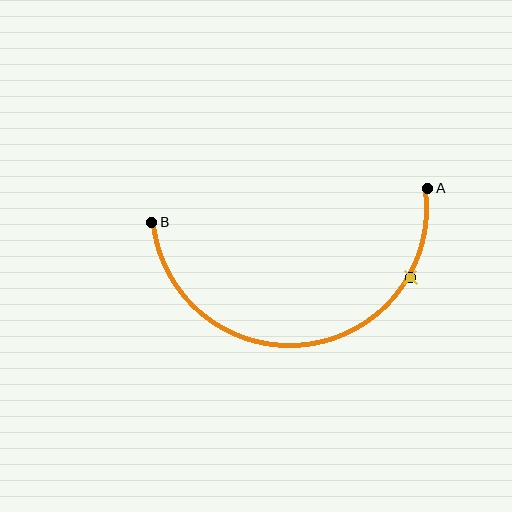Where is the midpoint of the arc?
The arc midpoint is the point on the curve farthest from the straight line joining A and B. It sits below that line.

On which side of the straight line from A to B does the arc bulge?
The arc bulges below the straight line connecting A and B.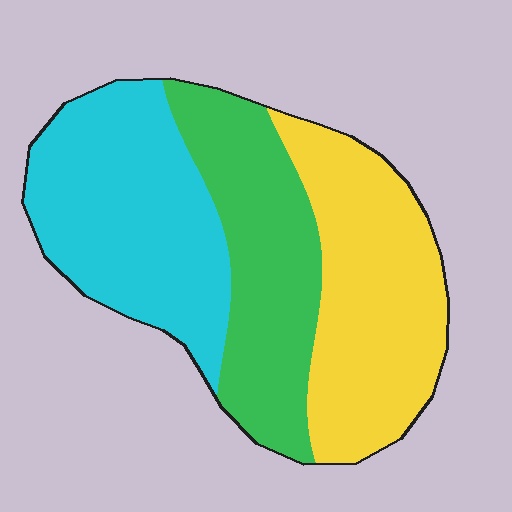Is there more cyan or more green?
Cyan.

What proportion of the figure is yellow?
Yellow covers roughly 35% of the figure.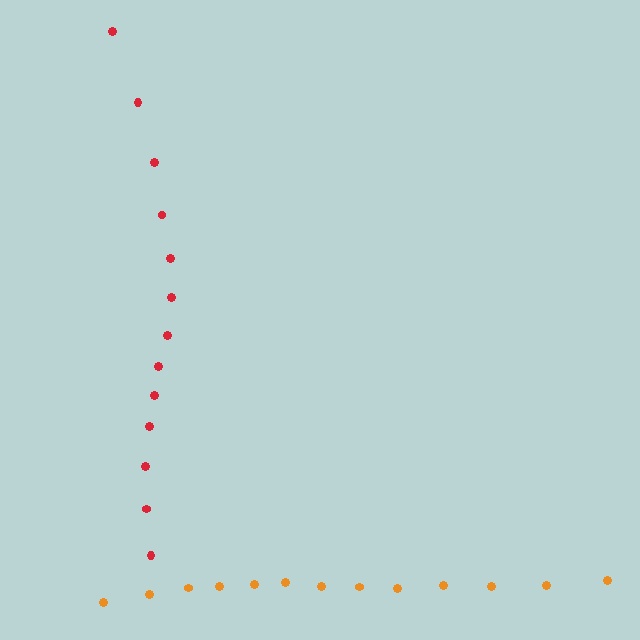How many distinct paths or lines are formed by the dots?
There are 2 distinct paths.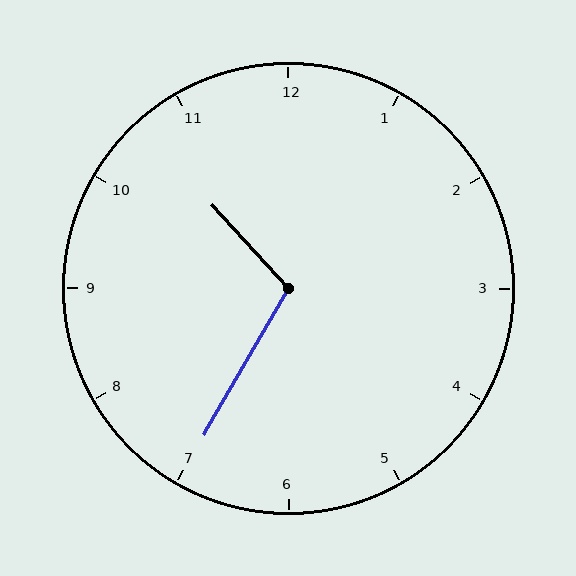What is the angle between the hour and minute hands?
Approximately 108 degrees.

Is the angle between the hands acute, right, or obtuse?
It is obtuse.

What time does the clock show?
10:35.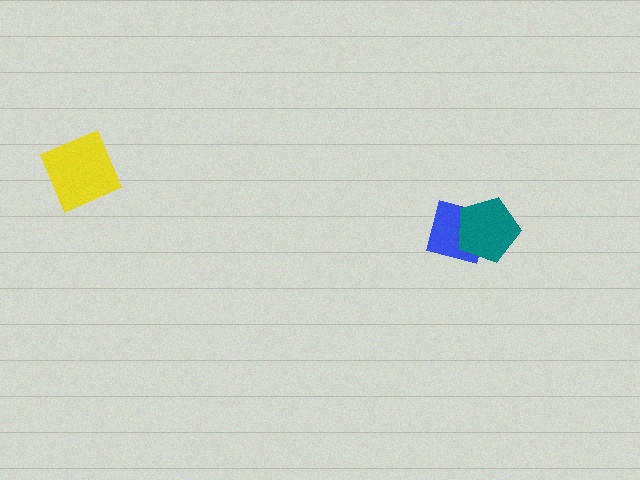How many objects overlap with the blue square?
1 object overlaps with the blue square.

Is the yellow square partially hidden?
No, no other shape covers it.